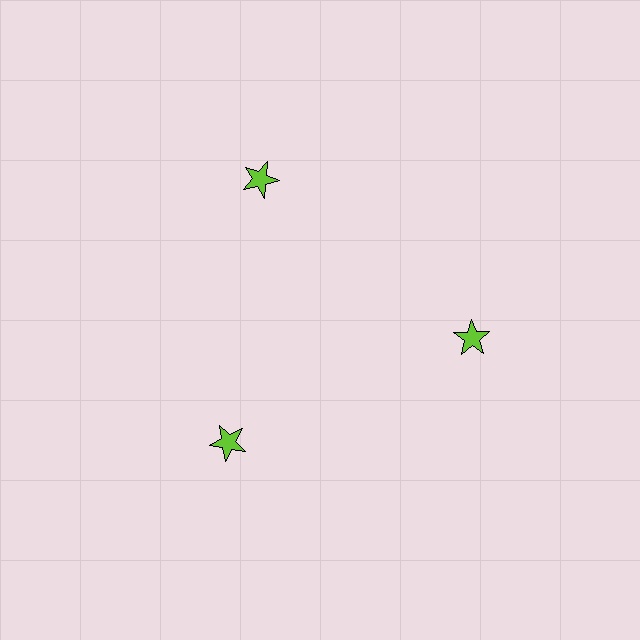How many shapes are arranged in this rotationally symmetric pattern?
There are 3 shapes, arranged in 3 groups of 1.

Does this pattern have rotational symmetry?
Yes, this pattern has 3-fold rotational symmetry. It looks the same after rotating 120 degrees around the center.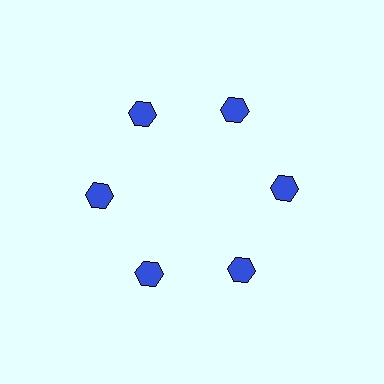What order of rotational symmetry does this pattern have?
This pattern has 6-fold rotational symmetry.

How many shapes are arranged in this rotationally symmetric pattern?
There are 6 shapes, arranged in 6 groups of 1.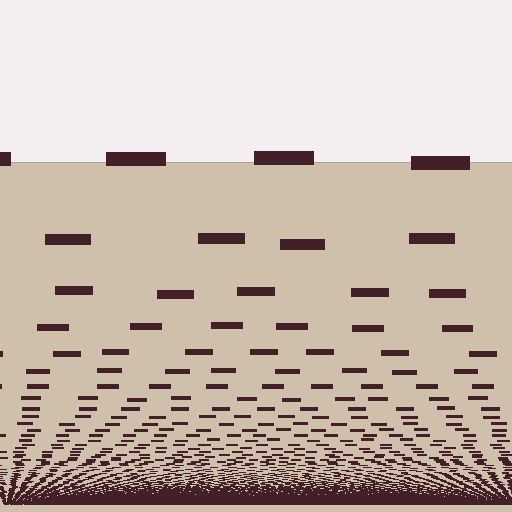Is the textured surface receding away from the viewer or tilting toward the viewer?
The surface appears to tilt toward the viewer. Texture elements get larger and sparser toward the top.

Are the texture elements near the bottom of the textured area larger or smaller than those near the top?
Smaller. The gradient is inverted — elements near the bottom are smaller and denser.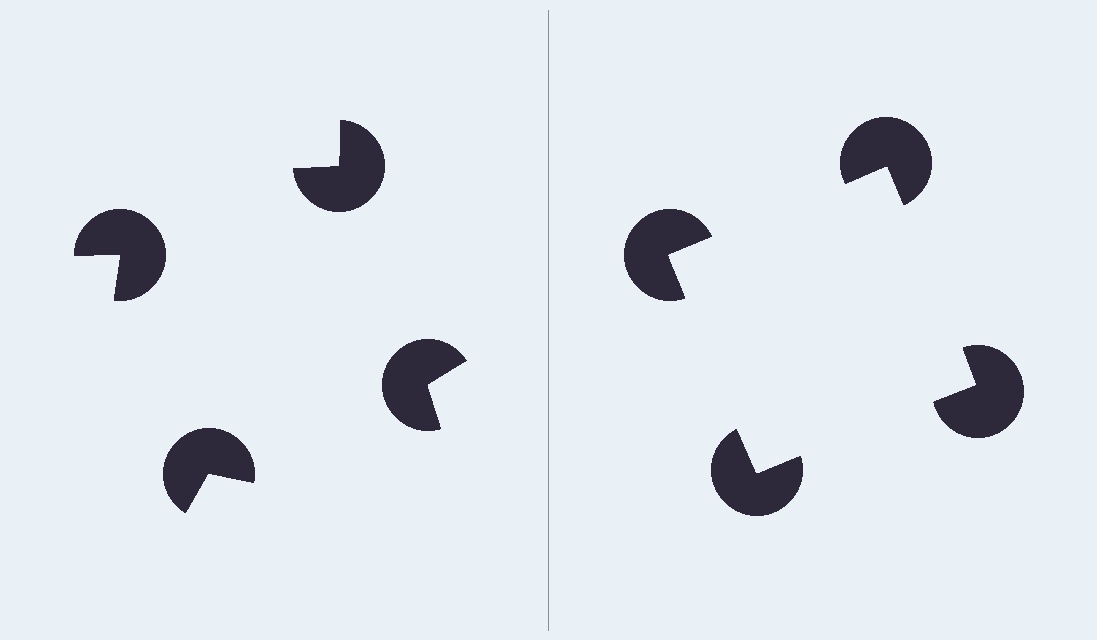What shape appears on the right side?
An illusory square.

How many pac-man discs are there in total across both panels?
8 — 4 on each side.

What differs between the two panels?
The pac-man discs are positioned identically on both sides; only the wedge orientations differ. On the right they align to a square; on the left they are misaligned.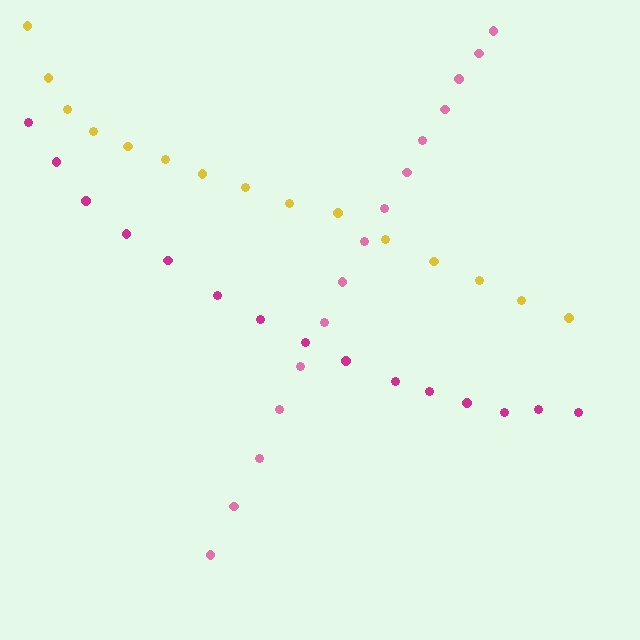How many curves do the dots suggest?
There are 3 distinct paths.